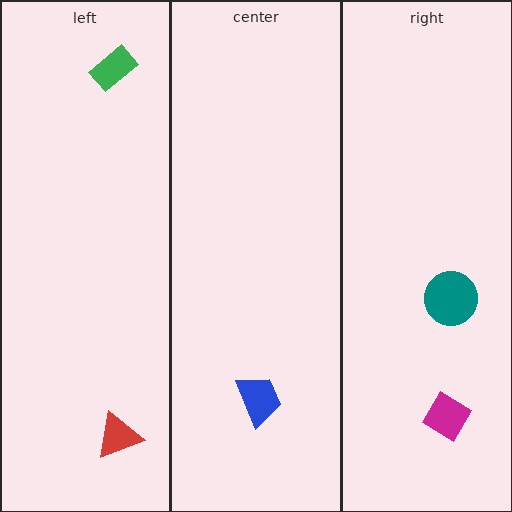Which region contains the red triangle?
The left region.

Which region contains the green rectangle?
The left region.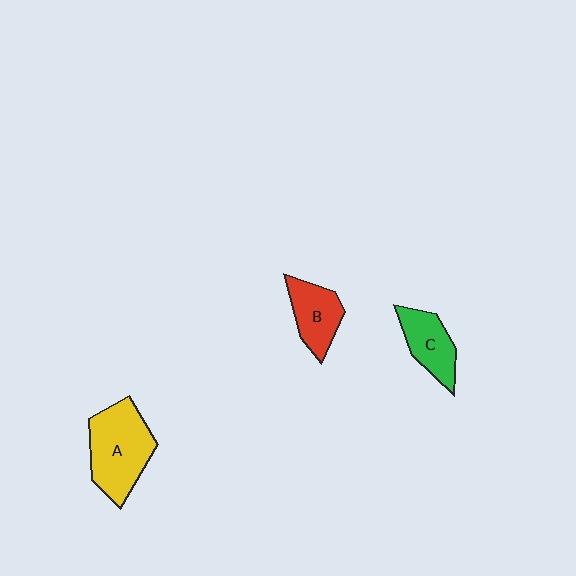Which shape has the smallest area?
Shape C (green).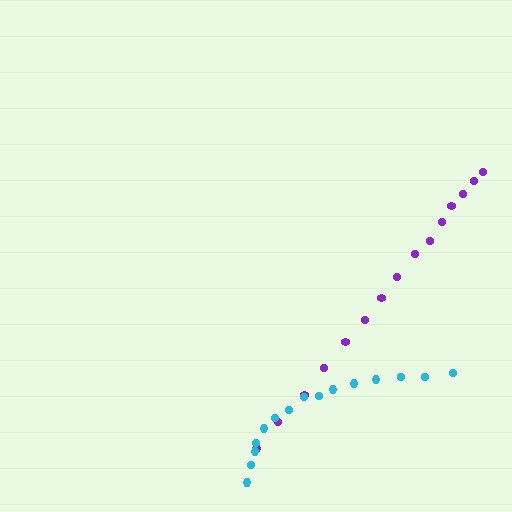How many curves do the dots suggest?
There are 2 distinct paths.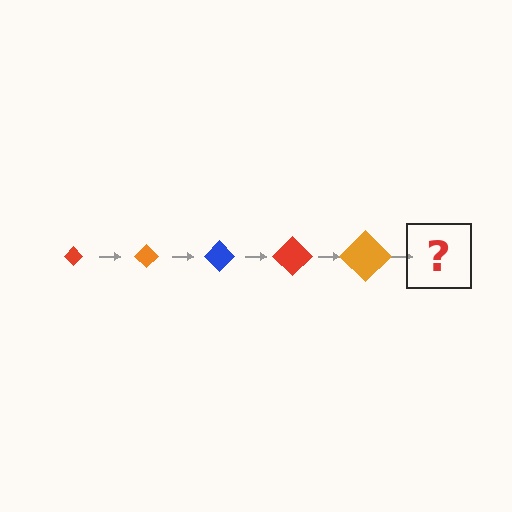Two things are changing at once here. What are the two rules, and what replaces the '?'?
The two rules are that the diamond grows larger each step and the color cycles through red, orange, and blue. The '?' should be a blue diamond, larger than the previous one.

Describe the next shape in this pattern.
It should be a blue diamond, larger than the previous one.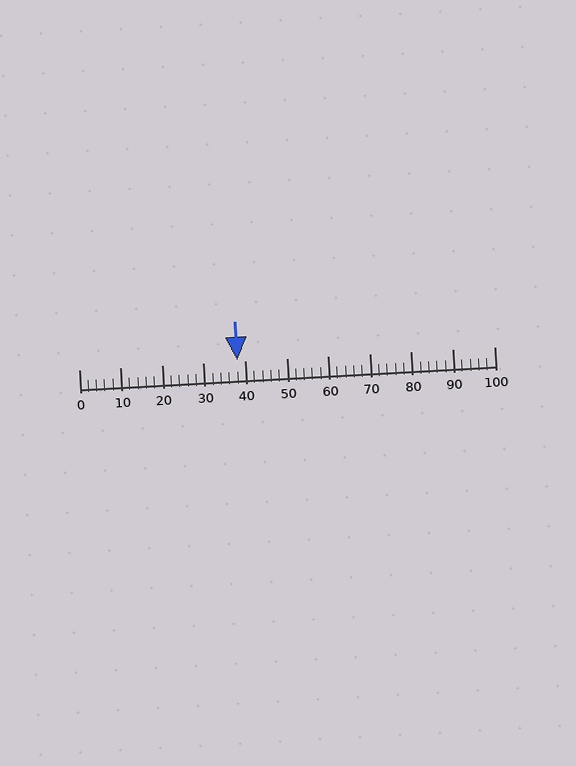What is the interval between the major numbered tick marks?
The major tick marks are spaced 10 units apart.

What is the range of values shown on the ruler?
The ruler shows values from 0 to 100.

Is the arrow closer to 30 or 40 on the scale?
The arrow is closer to 40.